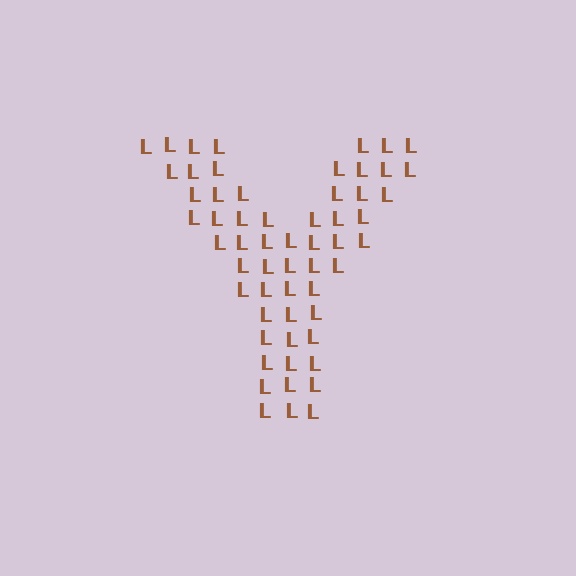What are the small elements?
The small elements are letter L's.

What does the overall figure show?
The overall figure shows the letter Y.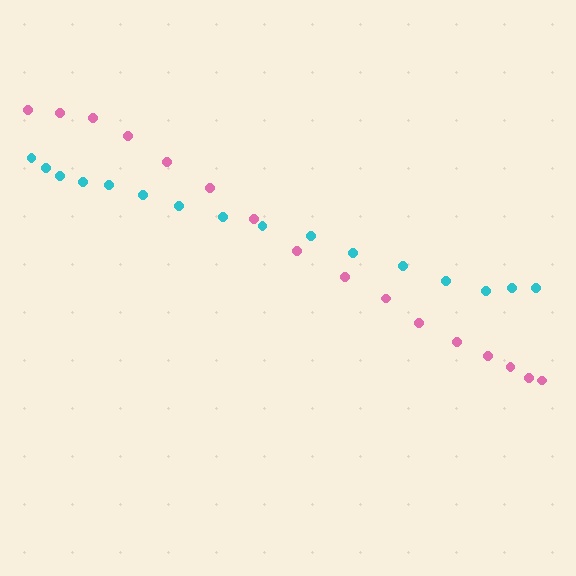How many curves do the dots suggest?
There are 2 distinct paths.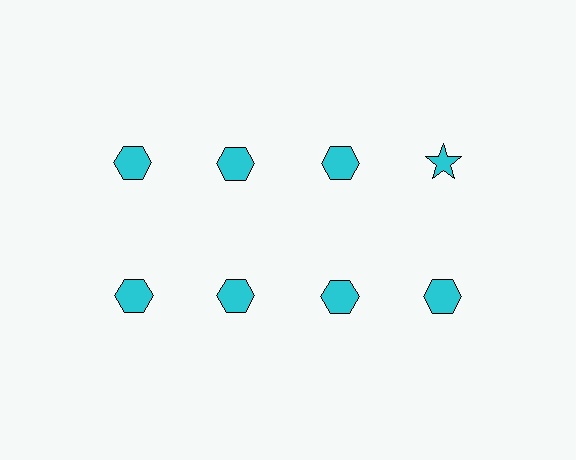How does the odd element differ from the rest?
It has a different shape: star instead of hexagon.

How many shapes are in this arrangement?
There are 8 shapes arranged in a grid pattern.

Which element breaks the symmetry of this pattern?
The cyan star in the top row, second from right column breaks the symmetry. All other shapes are cyan hexagons.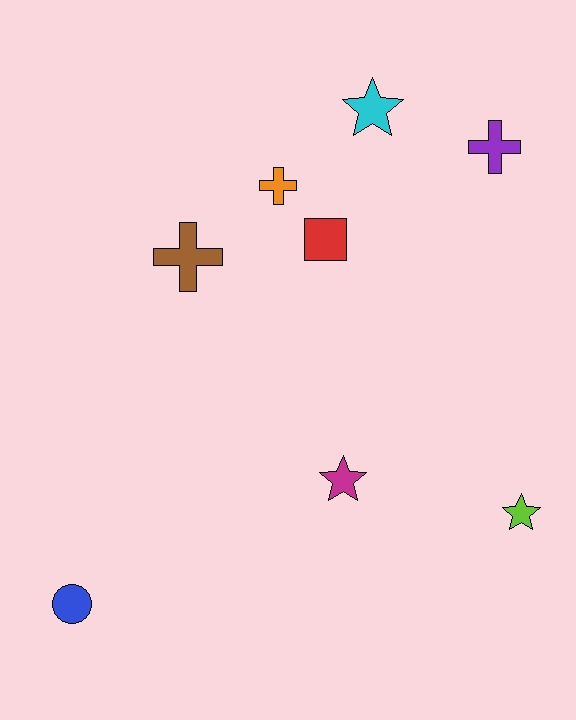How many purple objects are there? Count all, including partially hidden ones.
There is 1 purple object.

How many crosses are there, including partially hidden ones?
There are 3 crosses.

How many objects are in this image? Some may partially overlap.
There are 8 objects.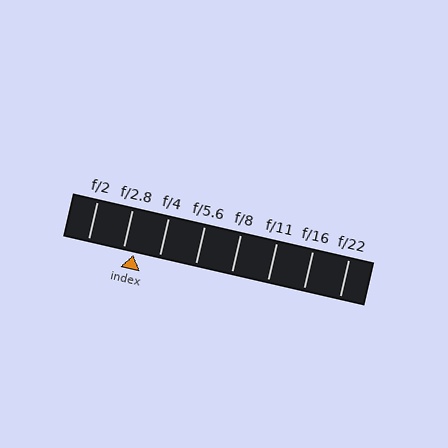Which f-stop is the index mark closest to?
The index mark is closest to f/2.8.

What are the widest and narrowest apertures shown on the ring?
The widest aperture shown is f/2 and the narrowest is f/22.